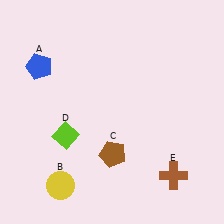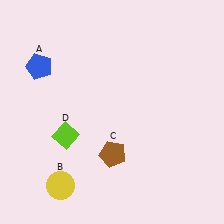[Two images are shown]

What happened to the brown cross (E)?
The brown cross (E) was removed in Image 2. It was in the bottom-right area of Image 1.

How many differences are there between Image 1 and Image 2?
There is 1 difference between the two images.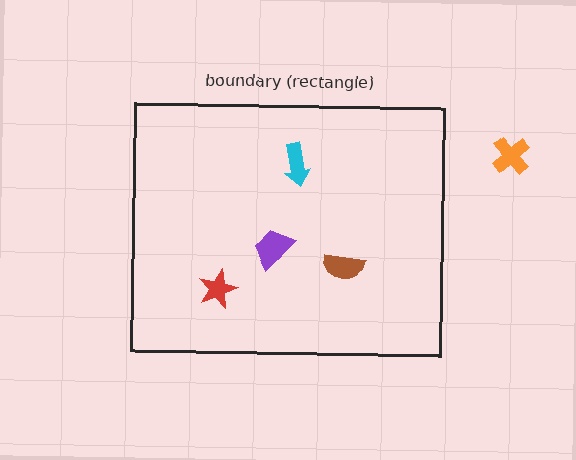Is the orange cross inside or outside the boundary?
Outside.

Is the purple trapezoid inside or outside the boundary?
Inside.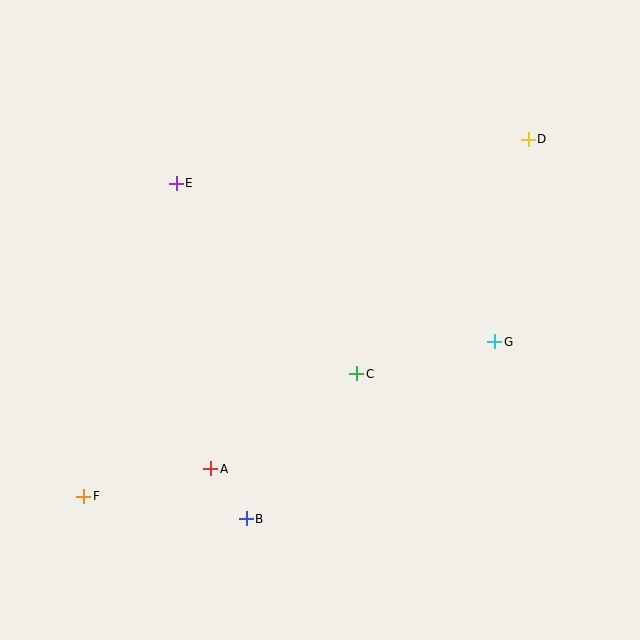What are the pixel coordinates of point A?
Point A is at (211, 469).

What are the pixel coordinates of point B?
Point B is at (246, 519).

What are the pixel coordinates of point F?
Point F is at (84, 496).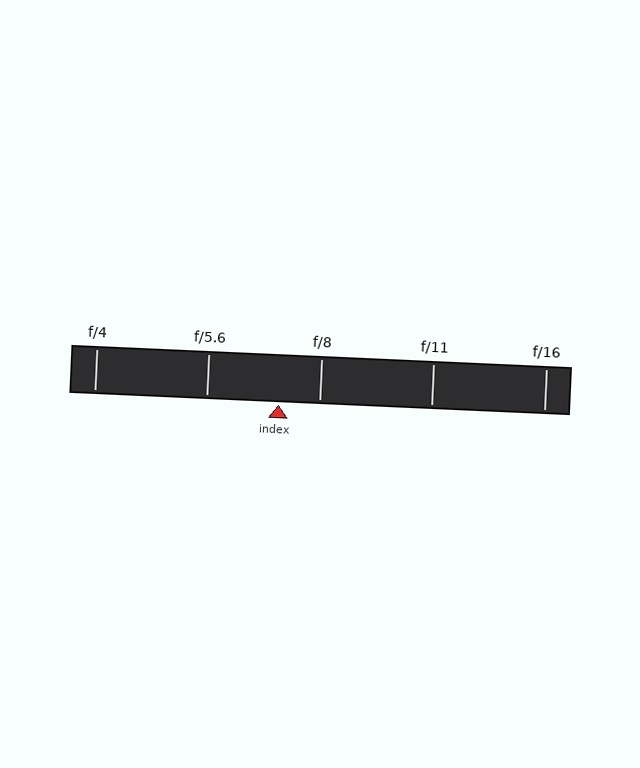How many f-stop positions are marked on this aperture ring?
There are 5 f-stop positions marked.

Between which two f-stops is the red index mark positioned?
The index mark is between f/5.6 and f/8.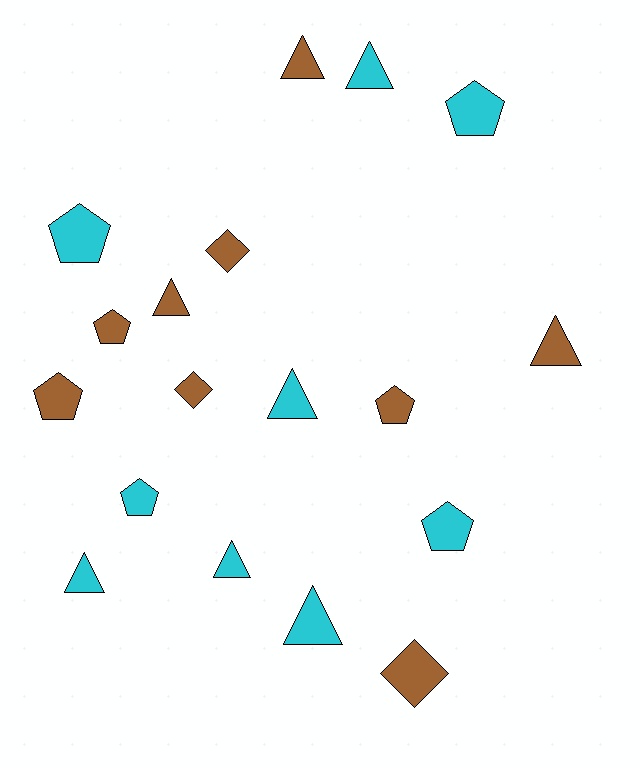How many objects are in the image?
There are 18 objects.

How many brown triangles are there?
There are 3 brown triangles.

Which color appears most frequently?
Cyan, with 9 objects.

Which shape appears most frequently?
Triangle, with 8 objects.